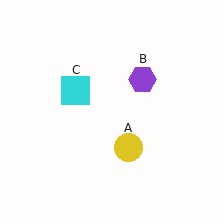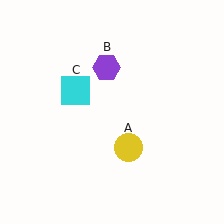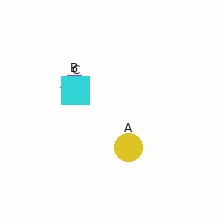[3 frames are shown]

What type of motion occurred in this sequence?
The purple hexagon (object B) rotated counterclockwise around the center of the scene.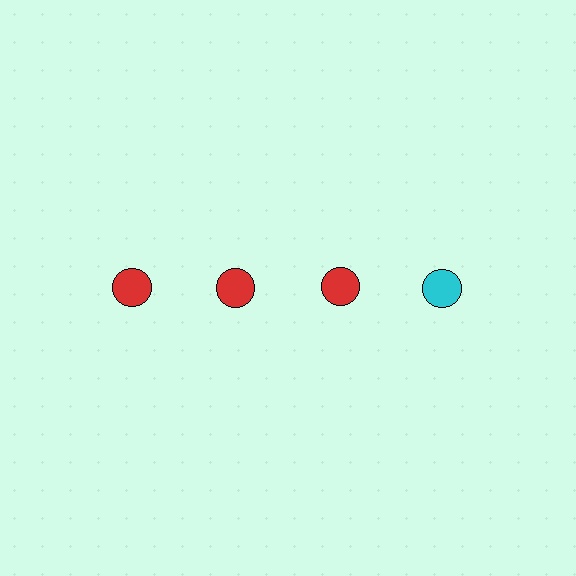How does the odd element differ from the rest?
It has a different color: cyan instead of red.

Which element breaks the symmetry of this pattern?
The cyan circle in the top row, second from right column breaks the symmetry. All other shapes are red circles.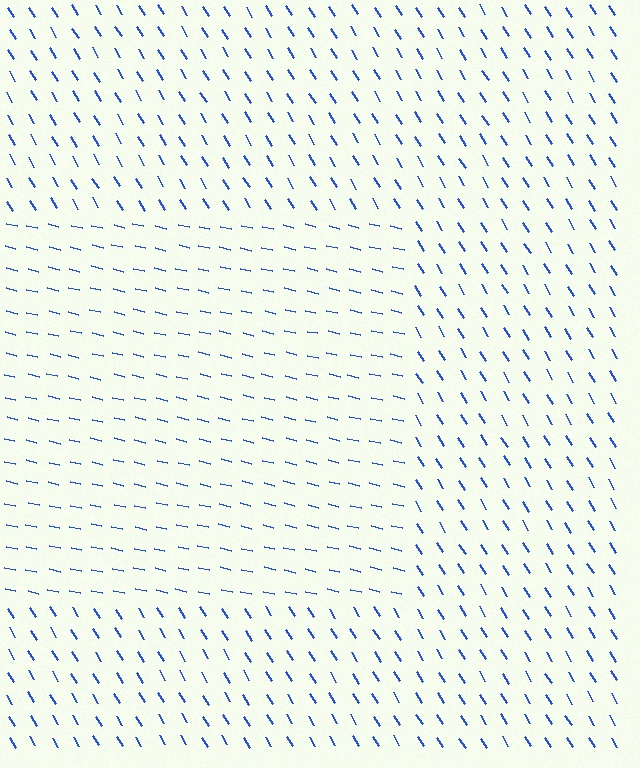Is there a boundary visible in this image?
Yes, there is a texture boundary formed by a change in line orientation.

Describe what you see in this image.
The image is filled with small blue line segments. A rectangle region in the image has lines oriented differently from the surrounding lines, creating a visible texture boundary.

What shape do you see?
I see a rectangle.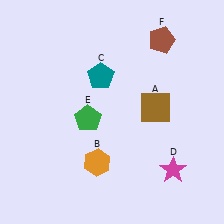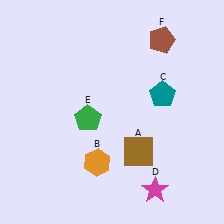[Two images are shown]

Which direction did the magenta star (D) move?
The magenta star (D) moved down.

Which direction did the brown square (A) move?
The brown square (A) moved down.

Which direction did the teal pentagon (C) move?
The teal pentagon (C) moved right.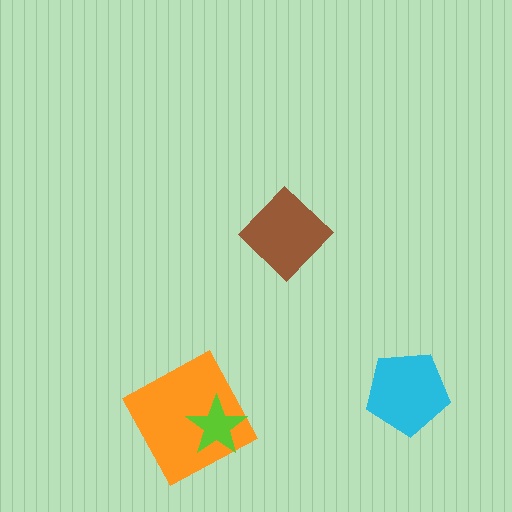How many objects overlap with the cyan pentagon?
0 objects overlap with the cyan pentagon.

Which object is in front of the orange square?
The lime star is in front of the orange square.